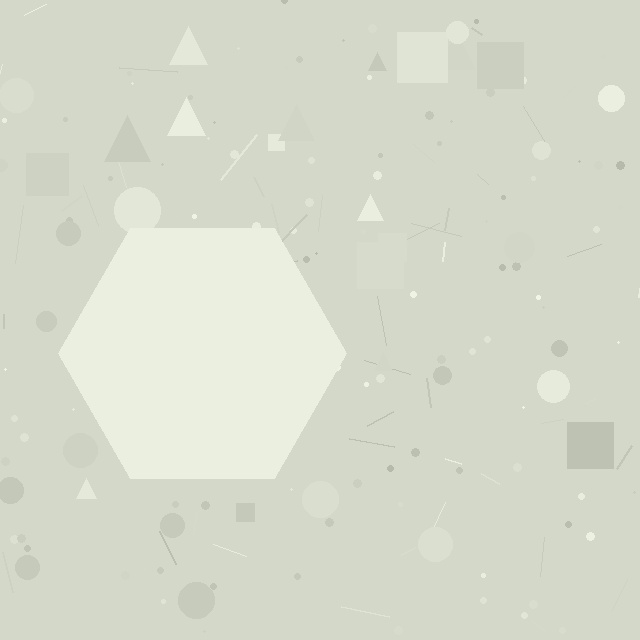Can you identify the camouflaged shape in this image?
The camouflaged shape is a hexagon.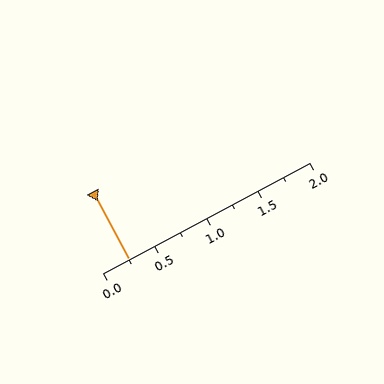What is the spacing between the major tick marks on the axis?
The major ticks are spaced 0.5 apart.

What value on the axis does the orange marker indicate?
The marker indicates approximately 0.25.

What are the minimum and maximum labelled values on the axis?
The axis runs from 0.0 to 2.0.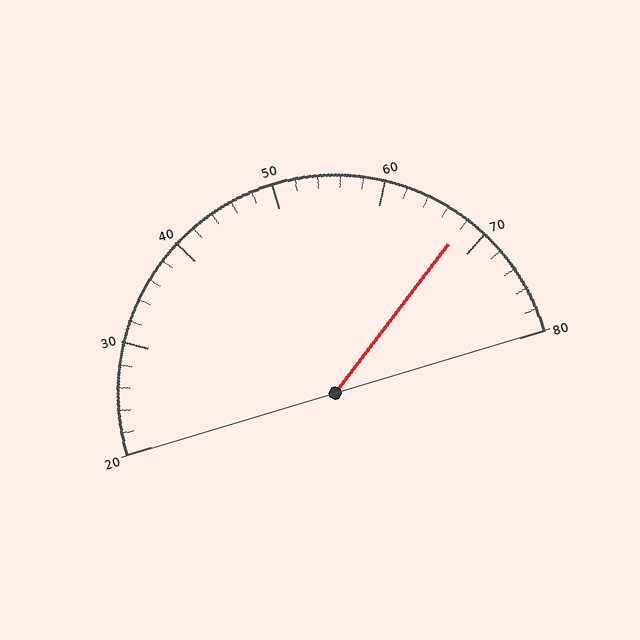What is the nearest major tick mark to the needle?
The nearest major tick mark is 70.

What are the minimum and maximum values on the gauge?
The gauge ranges from 20 to 80.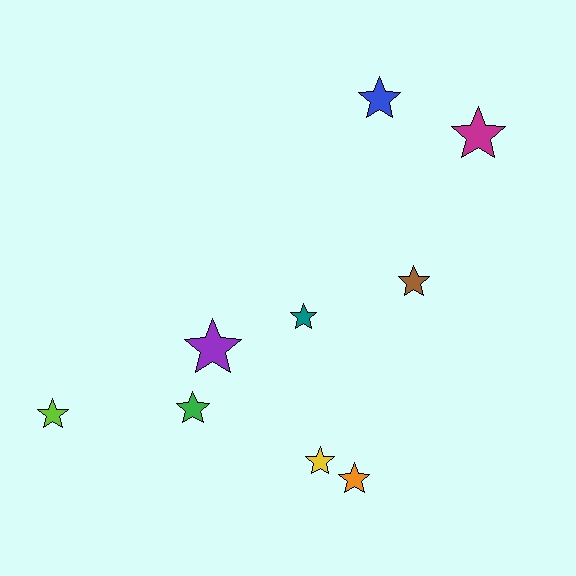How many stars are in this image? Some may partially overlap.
There are 9 stars.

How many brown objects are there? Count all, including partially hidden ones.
There is 1 brown object.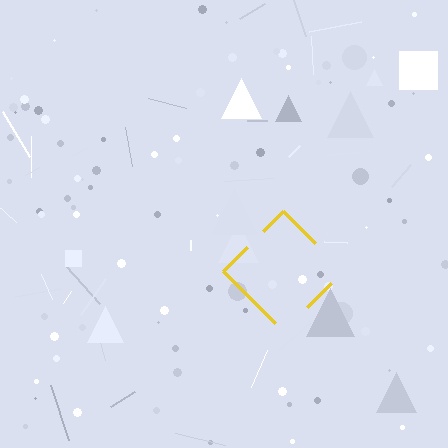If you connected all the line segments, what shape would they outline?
They would outline a diamond.